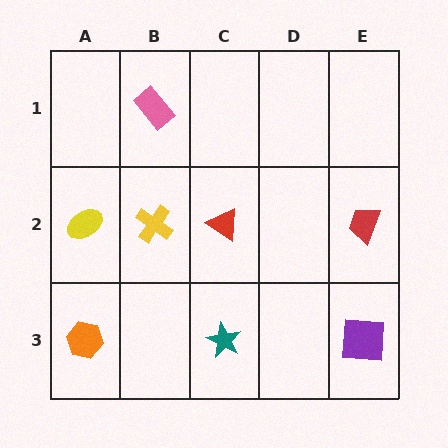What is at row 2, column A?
A yellow ellipse.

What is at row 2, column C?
A red triangle.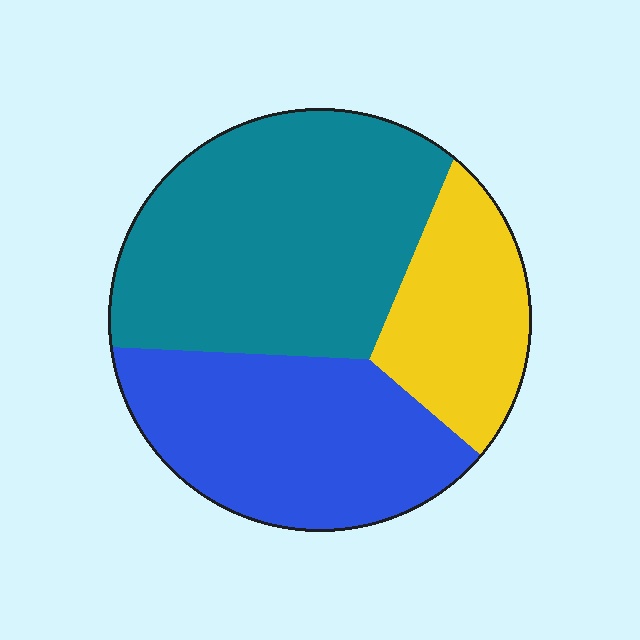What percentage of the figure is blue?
Blue covers around 35% of the figure.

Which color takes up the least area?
Yellow, at roughly 20%.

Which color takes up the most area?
Teal, at roughly 45%.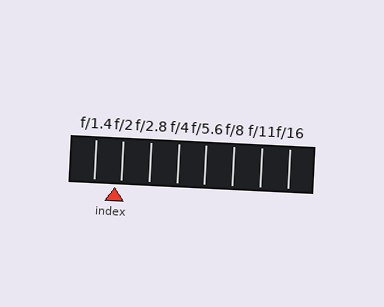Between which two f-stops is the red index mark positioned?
The index mark is between f/1.4 and f/2.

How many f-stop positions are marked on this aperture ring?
There are 8 f-stop positions marked.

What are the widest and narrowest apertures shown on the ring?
The widest aperture shown is f/1.4 and the narrowest is f/16.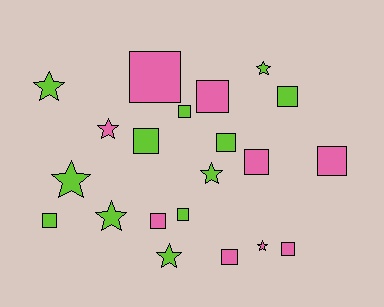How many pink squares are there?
There are 7 pink squares.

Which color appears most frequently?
Lime, with 12 objects.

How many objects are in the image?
There are 21 objects.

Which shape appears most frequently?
Square, with 13 objects.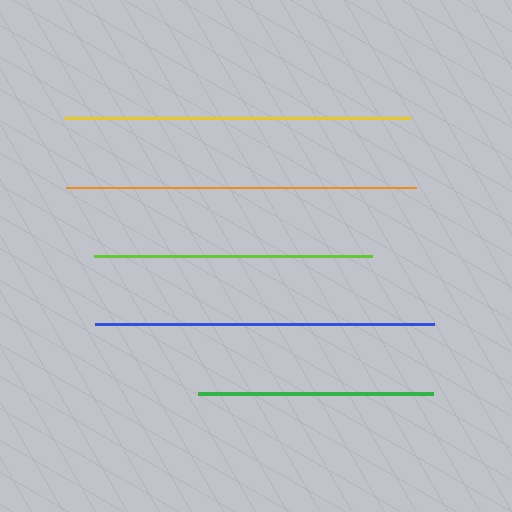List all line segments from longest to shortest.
From longest to shortest: orange, yellow, blue, lime, green.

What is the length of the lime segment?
The lime segment is approximately 278 pixels long.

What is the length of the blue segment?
The blue segment is approximately 338 pixels long.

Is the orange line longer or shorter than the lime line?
The orange line is longer than the lime line.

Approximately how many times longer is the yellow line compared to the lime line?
The yellow line is approximately 1.2 times the length of the lime line.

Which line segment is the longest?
The orange line is the longest at approximately 350 pixels.